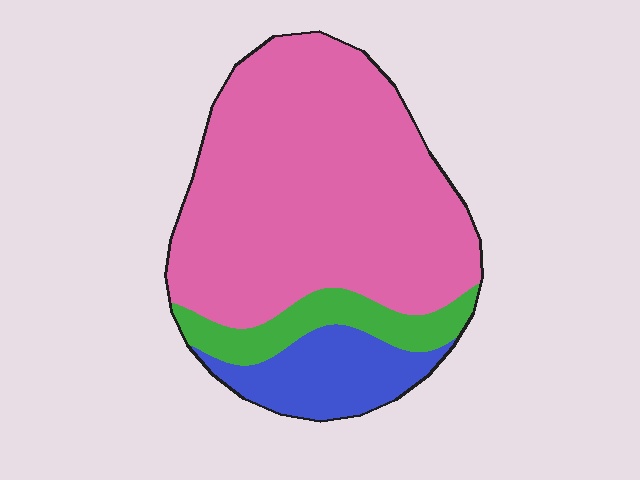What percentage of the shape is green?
Green takes up about one eighth (1/8) of the shape.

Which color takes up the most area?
Pink, at roughly 70%.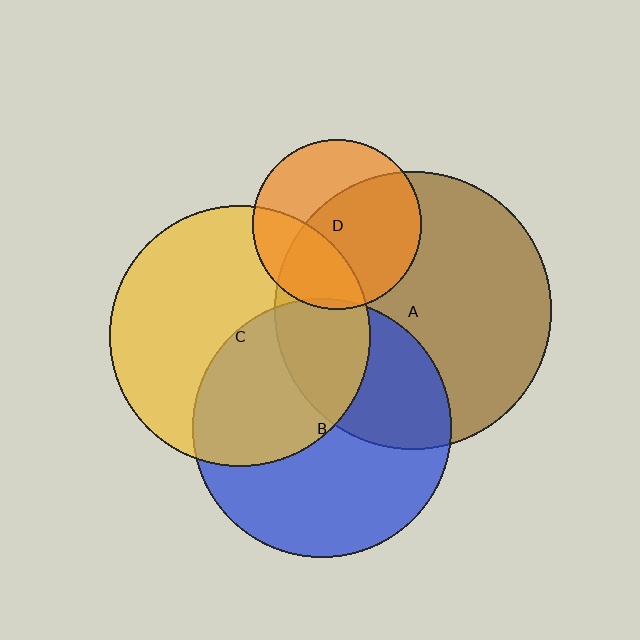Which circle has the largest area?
Circle A (brown).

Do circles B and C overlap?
Yes.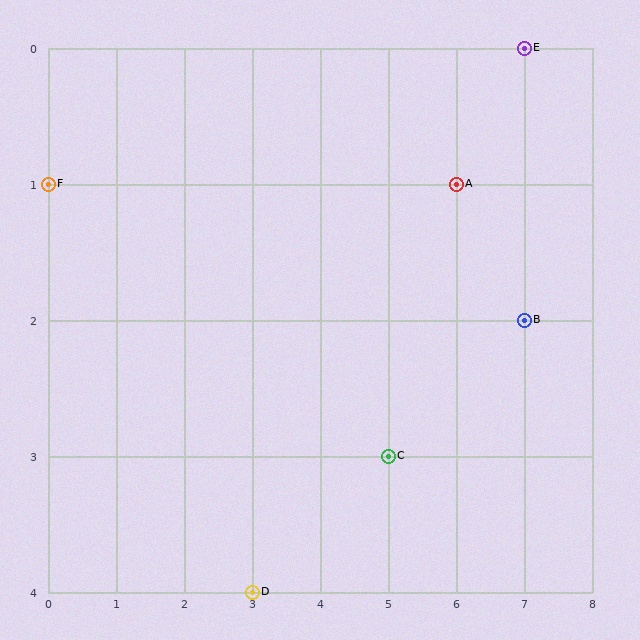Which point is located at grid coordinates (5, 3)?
Point C is at (5, 3).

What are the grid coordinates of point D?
Point D is at grid coordinates (3, 4).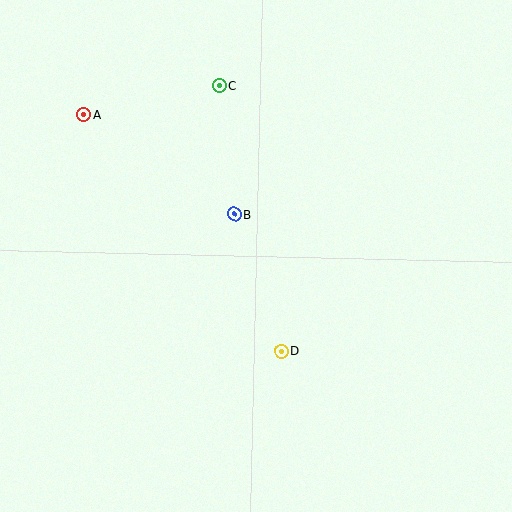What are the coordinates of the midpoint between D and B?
The midpoint between D and B is at (258, 282).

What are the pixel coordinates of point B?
Point B is at (234, 214).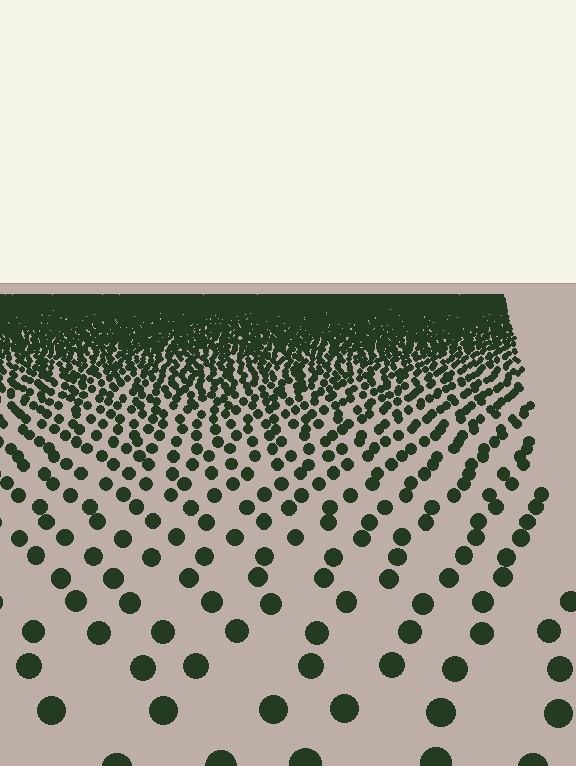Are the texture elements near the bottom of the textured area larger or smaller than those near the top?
Larger. Near the bottom, elements are closer to the viewer and appear at a bigger on-screen size.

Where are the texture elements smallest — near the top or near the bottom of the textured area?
Near the top.